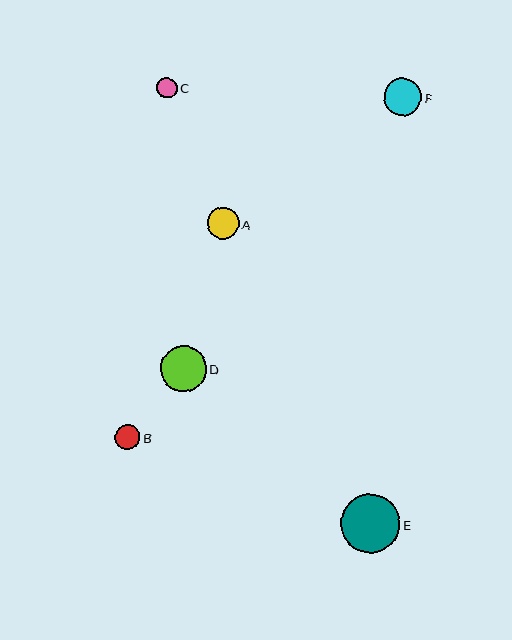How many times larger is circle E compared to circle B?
Circle E is approximately 2.3 times the size of circle B.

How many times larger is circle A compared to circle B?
Circle A is approximately 1.2 times the size of circle B.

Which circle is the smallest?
Circle C is the smallest with a size of approximately 20 pixels.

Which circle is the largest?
Circle E is the largest with a size of approximately 59 pixels.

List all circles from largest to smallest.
From largest to smallest: E, D, F, A, B, C.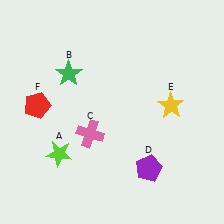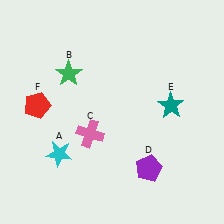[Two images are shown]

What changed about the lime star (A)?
In Image 1, A is lime. In Image 2, it changed to cyan.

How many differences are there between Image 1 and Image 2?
There are 2 differences between the two images.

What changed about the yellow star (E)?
In Image 1, E is yellow. In Image 2, it changed to teal.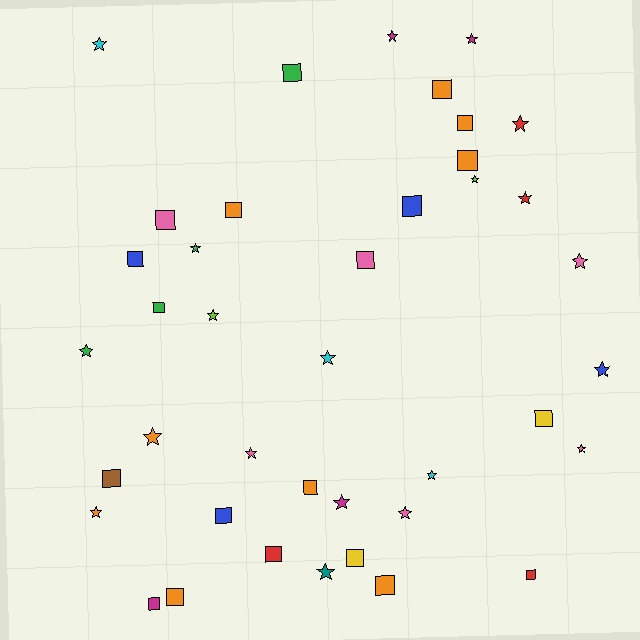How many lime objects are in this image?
There are 2 lime objects.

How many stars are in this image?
There are 20 stars.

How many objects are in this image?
There are 40 objects.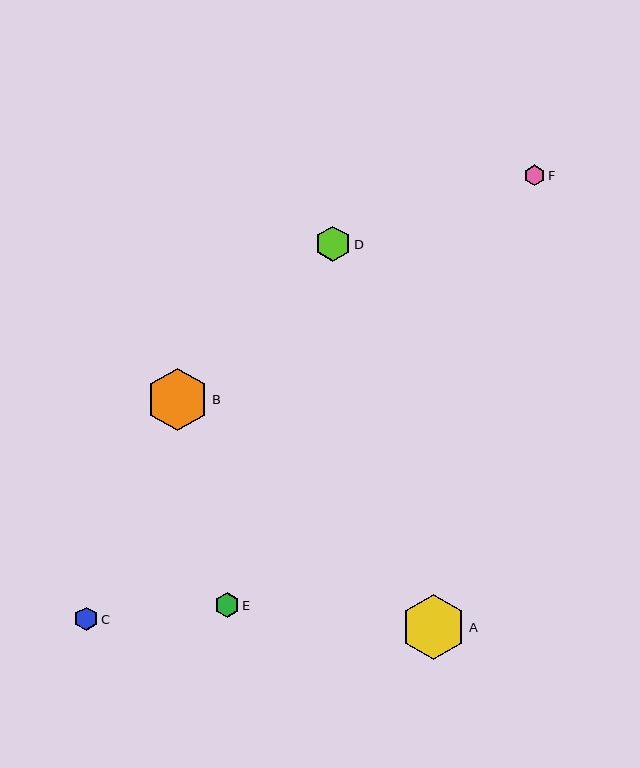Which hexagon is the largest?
Hexagon A is the largest with a size of approximately 65 pixels.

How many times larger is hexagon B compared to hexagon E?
Hexagon B is approximately 2.6 times the size of hexagon E.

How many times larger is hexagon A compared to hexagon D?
Hexagon A is approximately 1.9 times the size of hexagon D.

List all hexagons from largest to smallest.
From largest to smallest: A, B, D, E, C, F.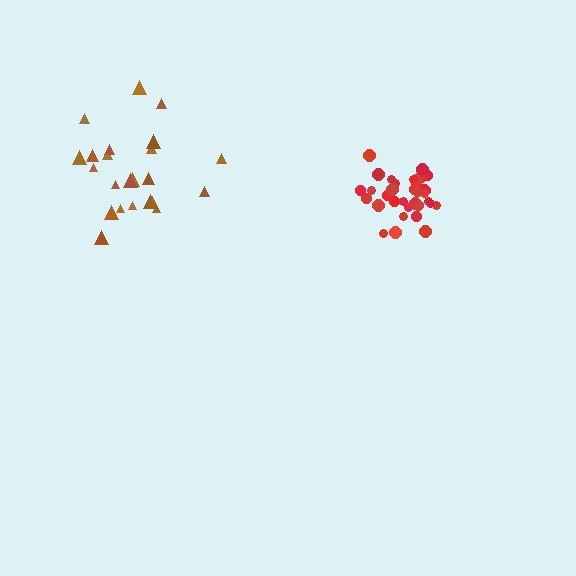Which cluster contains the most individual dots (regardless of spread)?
Red (35).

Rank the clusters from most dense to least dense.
red, brown.